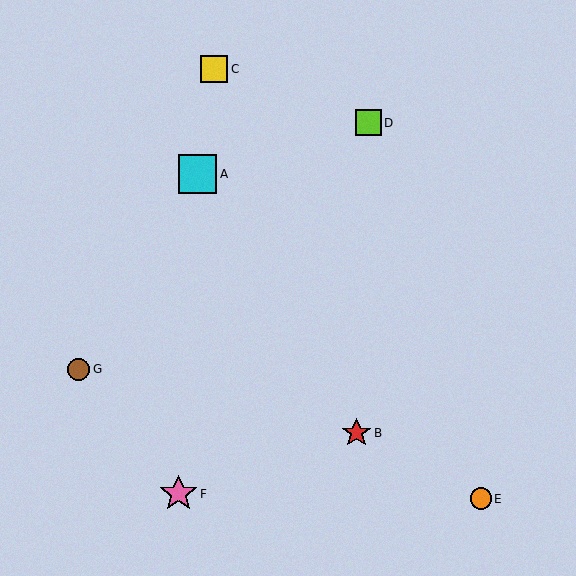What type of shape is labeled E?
Shape E is an orange circle.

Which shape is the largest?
The cyan square (labeled A) is the largest.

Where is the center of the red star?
The center of the red star is at (356, 433).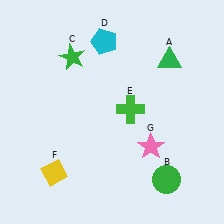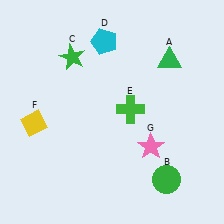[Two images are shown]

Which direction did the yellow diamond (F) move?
The yellow diamond (F) moved up.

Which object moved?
The yellow diamond (F) moved up.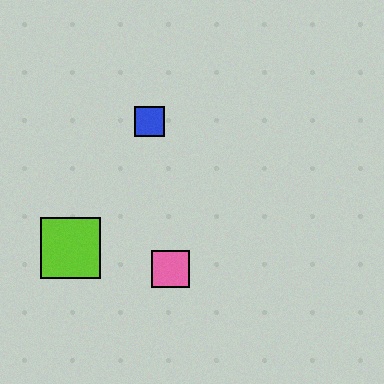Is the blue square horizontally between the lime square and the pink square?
Yes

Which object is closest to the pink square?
The lime square is closest to the pink square.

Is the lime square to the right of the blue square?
No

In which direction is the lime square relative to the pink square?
The lime square is to the left of the pink square.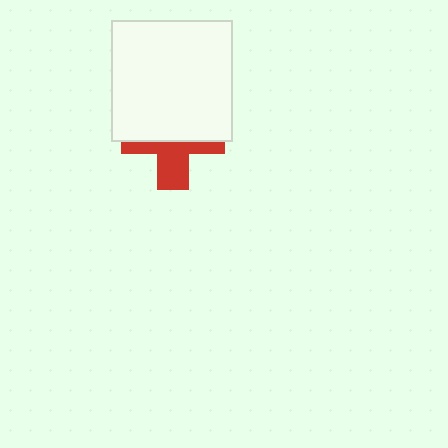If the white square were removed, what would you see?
You would see the complete red cross.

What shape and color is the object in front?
The object in front is a white square.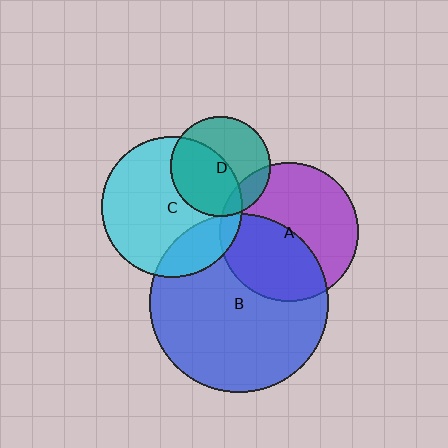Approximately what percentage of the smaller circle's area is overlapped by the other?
Approximately 15%.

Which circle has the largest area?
Circle B (blue).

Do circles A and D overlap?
Yes.